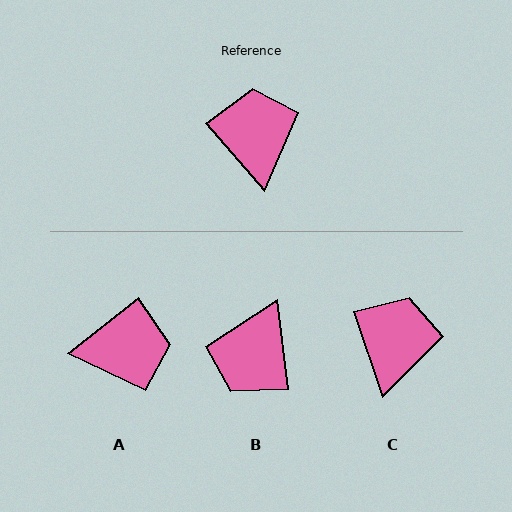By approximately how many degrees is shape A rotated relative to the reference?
Approximately 92 degrees clockwise.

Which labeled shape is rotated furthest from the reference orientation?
B, about 146 degrees away.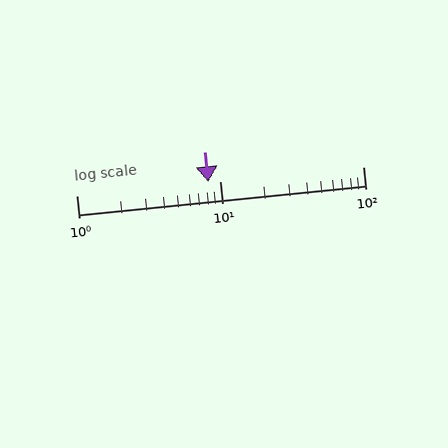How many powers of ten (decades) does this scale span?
The scale spans 2 decades, from 1 to 100.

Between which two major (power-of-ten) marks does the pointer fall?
The pointer is between 1 and 10.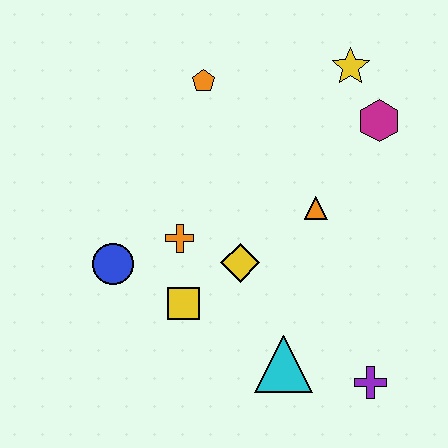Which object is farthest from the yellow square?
The yellow star is farthest from the yellow square.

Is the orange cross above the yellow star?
No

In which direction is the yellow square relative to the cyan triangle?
The yellow square is to the left of the cyan triangle.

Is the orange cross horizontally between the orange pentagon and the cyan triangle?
No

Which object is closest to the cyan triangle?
The purple cross is closest to the cyan triangle.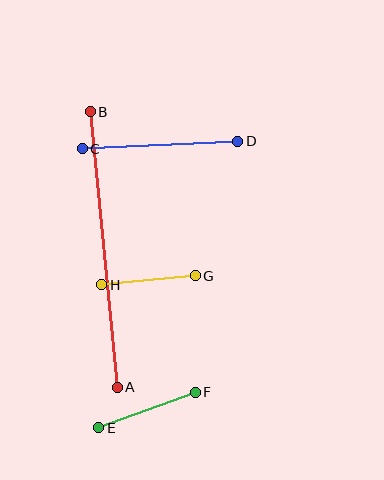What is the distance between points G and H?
The distance is approximately 94 pixels.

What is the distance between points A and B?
The distance is approximately 276 pixels.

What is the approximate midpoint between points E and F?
The midpoint is at approximately (147, 410) pixels.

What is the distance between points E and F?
The distance is approximately 103 pixels.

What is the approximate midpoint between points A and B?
The midpoint is at approximately (104, 249) pixels.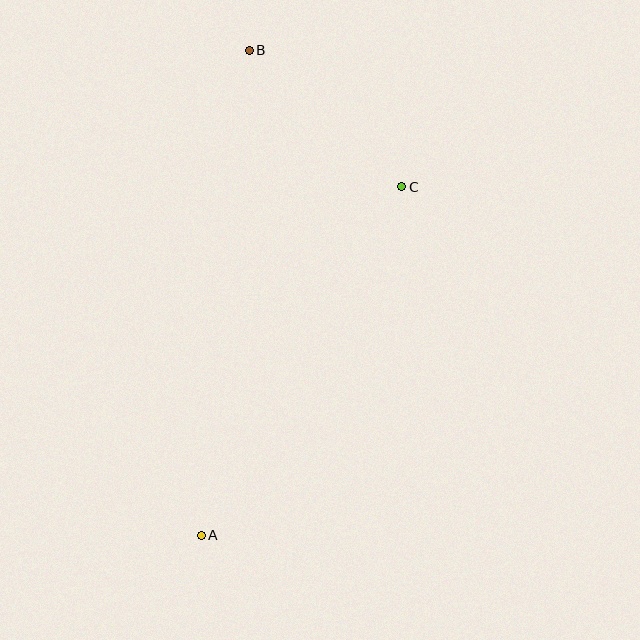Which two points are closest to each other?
Points B and C are closest to each other.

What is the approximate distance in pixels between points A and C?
The distance between A and C is approximately 402 pixels.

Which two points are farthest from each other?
Points A and B are farthest from each other.